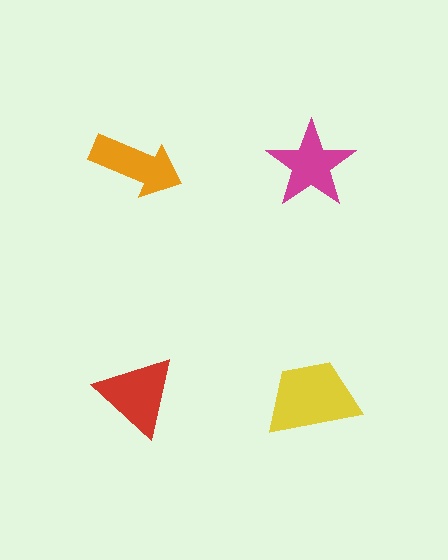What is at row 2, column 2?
A yellow trapezoid.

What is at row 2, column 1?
A red triangle.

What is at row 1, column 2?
A magenta star.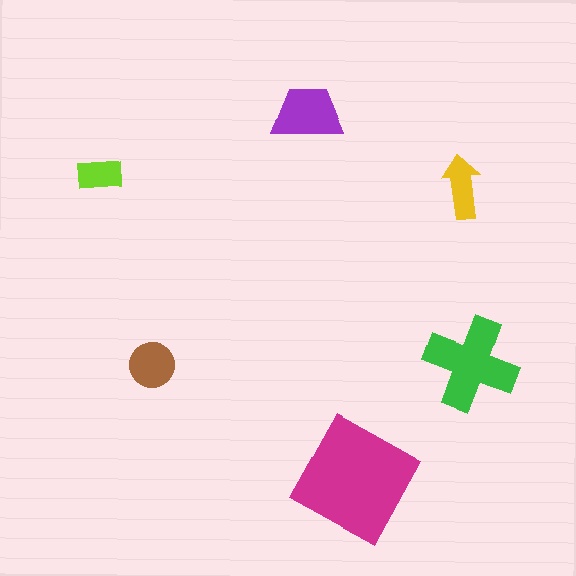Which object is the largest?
The magenta square.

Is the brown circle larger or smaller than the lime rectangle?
Larger.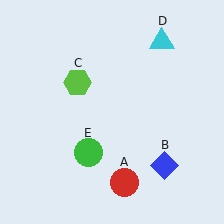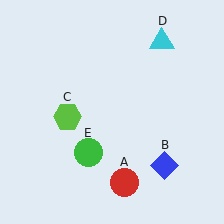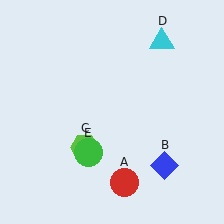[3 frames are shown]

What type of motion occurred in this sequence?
The lime hexagon (object C) rotated counterclockwise around the center of the scene.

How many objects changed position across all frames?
1 object changed position: lime hexagon (object C).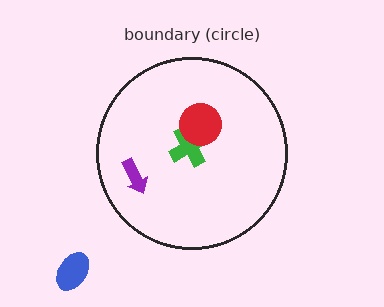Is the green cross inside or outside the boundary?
Inside.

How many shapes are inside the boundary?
3 inside, 1 outside.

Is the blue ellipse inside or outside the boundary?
Outside.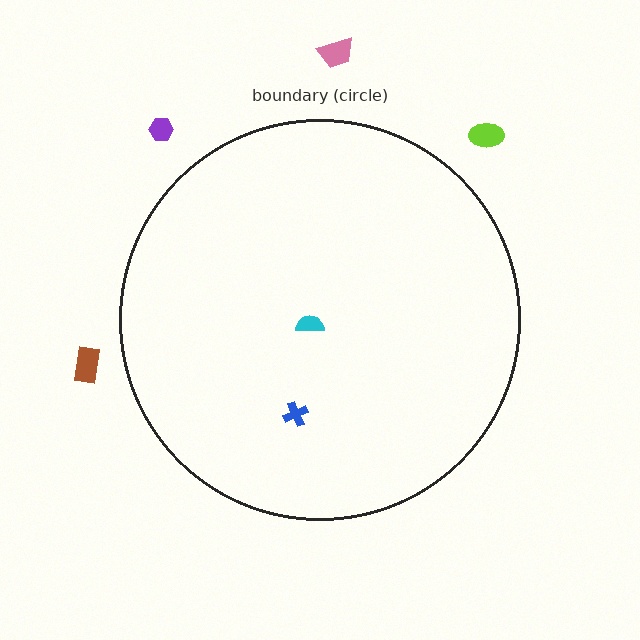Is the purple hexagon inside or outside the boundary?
Outside.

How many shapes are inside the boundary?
2 inside, 4 outside.